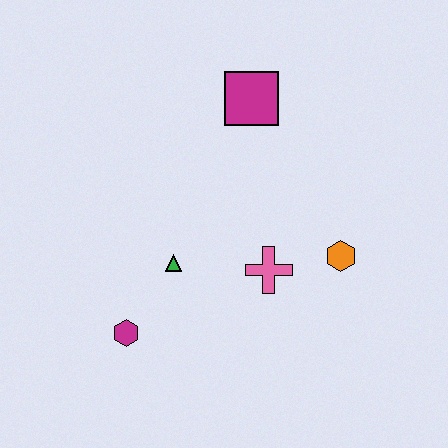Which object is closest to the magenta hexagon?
The green triangle is closest to the magenta hexagon.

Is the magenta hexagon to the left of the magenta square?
Yes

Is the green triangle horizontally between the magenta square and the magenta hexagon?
Yes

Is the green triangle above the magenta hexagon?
Yes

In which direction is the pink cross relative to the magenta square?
The pink cross is below the magenta square.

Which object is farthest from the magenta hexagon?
The magenta square is farthest from the magenta hexagon.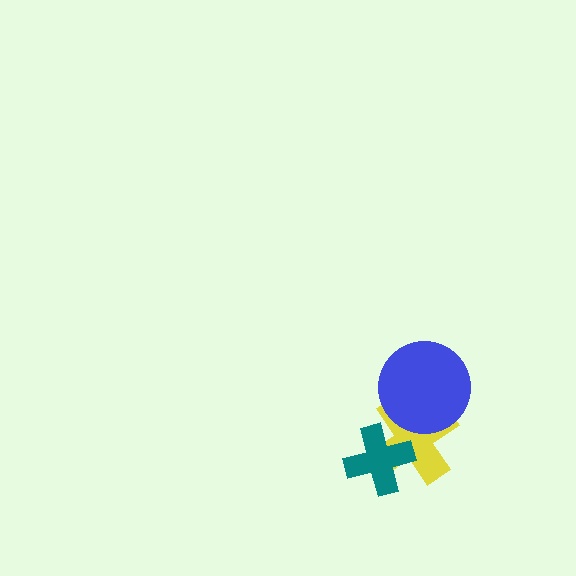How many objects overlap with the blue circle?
1 object overlaps with the blue circle.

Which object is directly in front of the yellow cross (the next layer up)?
The blue circle is directly in front of the yellow cross.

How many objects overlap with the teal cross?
1 object overlaps with the teal cross.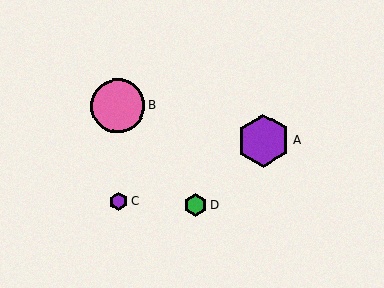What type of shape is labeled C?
Shape C is a purple hexagon.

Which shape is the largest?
The pink circle (labeled B) is the largest.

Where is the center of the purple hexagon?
The center of the purple hexagon is at (119, 202).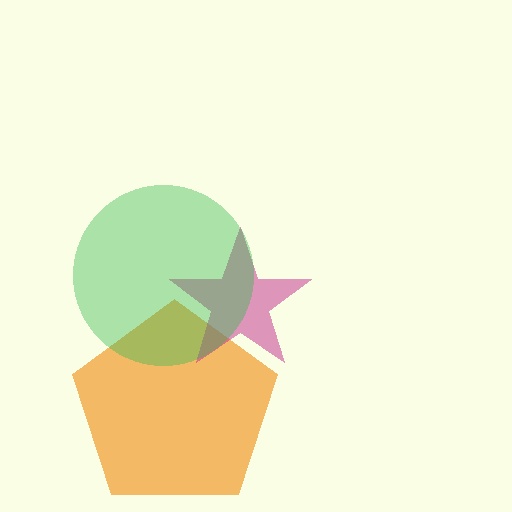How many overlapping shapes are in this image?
There are 3 overlapping shapes in the image.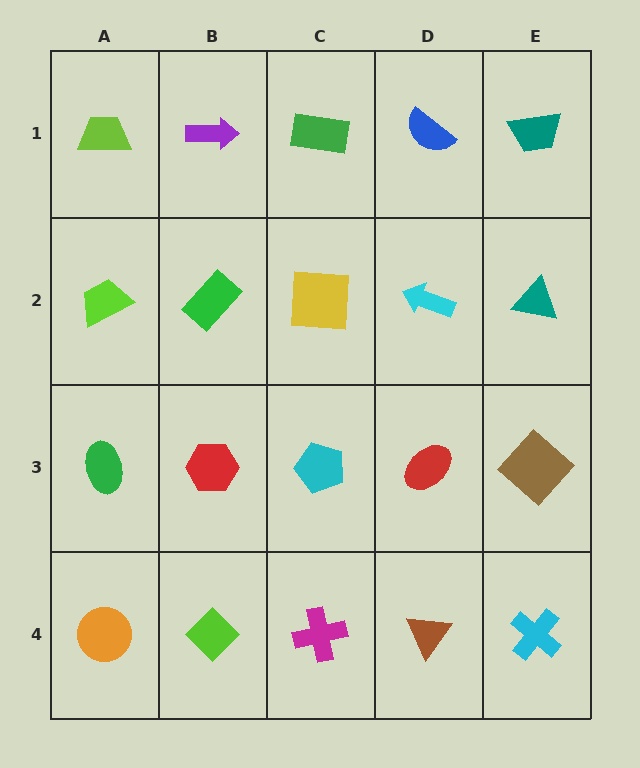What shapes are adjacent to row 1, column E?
A teal triangle (row 2, column E), a blue semicircle (row 1, column D).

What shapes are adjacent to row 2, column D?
A blue semicircle (row 1, column D), a red ellipse (row 3, column D), a yellow square (row 2, column C), a teal triangle (row 2, column E).